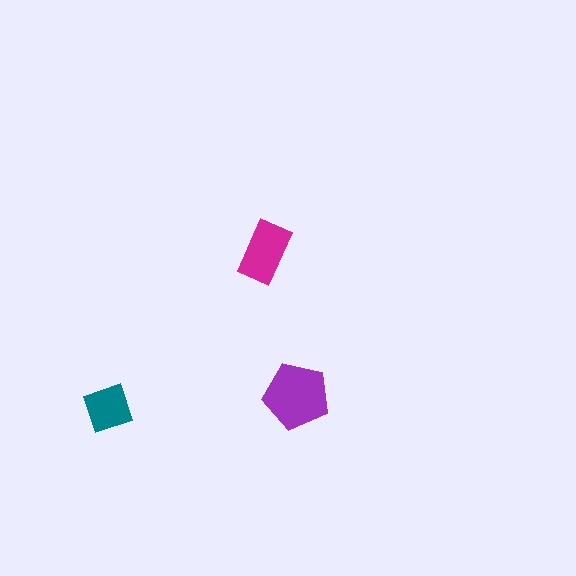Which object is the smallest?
The teal square.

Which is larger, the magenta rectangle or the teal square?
The magenta rectangle.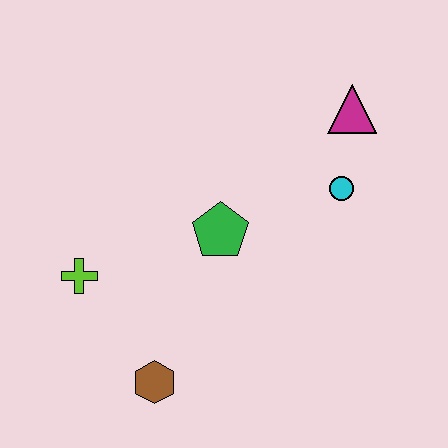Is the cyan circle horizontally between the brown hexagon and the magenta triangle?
Yes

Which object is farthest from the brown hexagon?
The magenta triangle is farthest from the brown hexagon.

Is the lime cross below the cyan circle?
Yes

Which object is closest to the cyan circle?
The magenta triangle is closest to the cyan circle.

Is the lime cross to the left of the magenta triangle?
Yes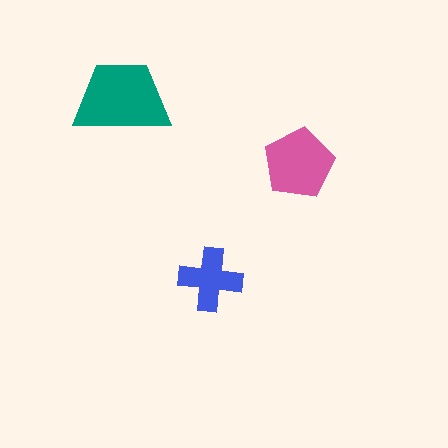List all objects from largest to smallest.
The teal trapezoid, the pink pentagon, the blue cross.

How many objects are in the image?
There are 3 objects in the image.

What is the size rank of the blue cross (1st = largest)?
3rd.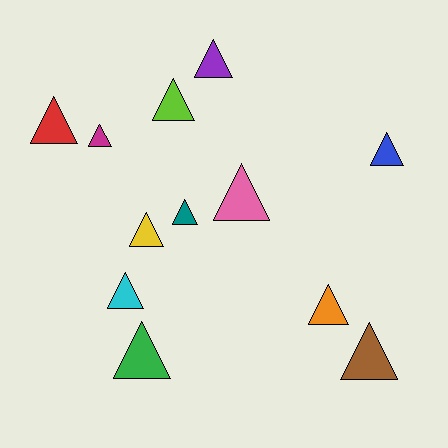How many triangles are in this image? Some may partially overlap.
There are 12 triangles.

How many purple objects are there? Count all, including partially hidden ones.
There is 1 purple object.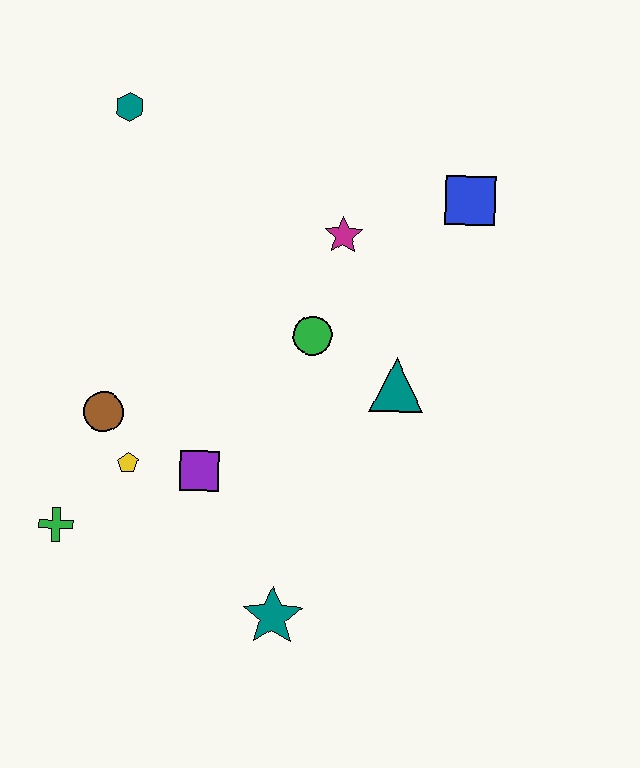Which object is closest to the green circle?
The teal triangle is closest to the green circle.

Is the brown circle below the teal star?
No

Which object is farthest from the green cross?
The blue square is farthest from the green cross.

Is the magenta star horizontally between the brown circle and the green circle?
No